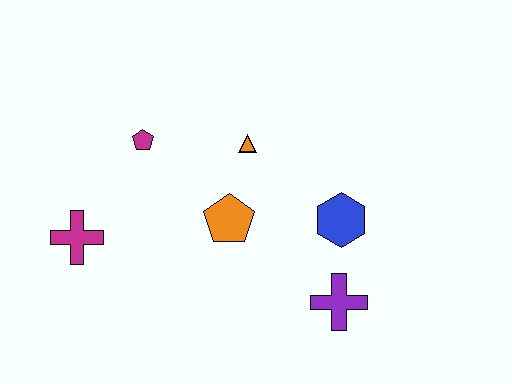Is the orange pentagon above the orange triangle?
No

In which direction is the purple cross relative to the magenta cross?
The purple cross is to the right of the magenta cross.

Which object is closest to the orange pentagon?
The orange triangle is closest to the orange pentagon.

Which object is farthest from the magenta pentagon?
The purple cross is farthest from the magenta pentagon.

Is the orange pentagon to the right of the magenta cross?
Yes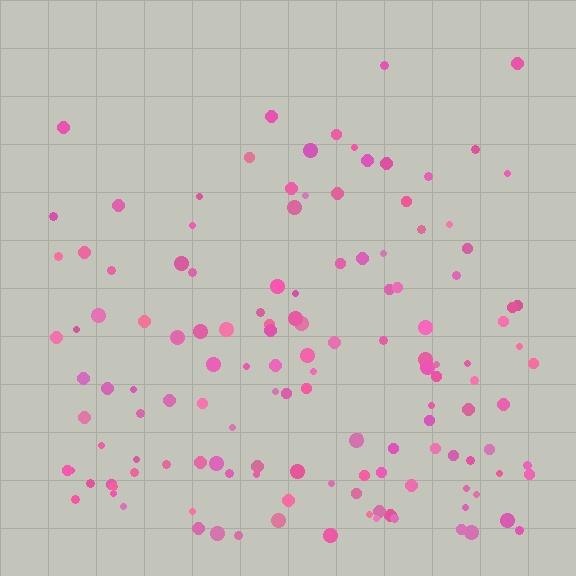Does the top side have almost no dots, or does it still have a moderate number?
Still a moderate number, just noticeably fewer than the bottom.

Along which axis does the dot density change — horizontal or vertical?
Vertical.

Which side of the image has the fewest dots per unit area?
The top.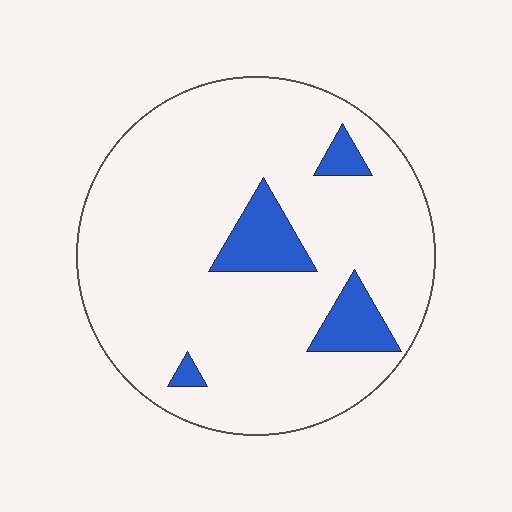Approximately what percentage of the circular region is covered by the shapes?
Approximately 10%.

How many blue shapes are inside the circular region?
4.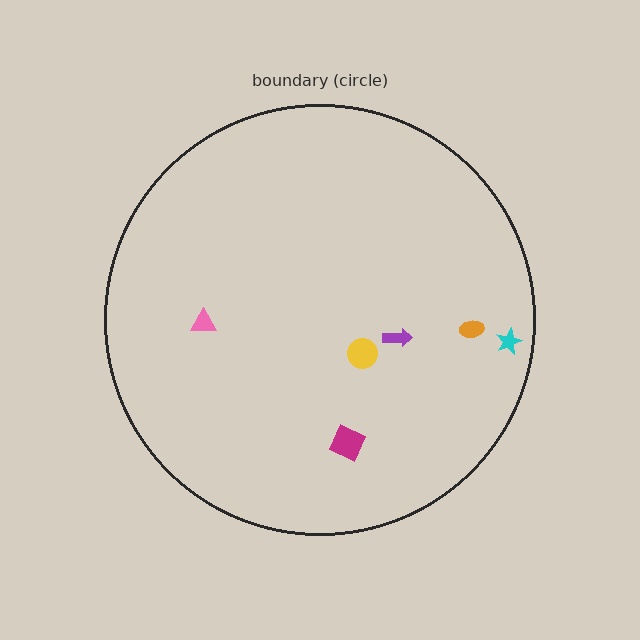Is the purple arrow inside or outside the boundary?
Inside.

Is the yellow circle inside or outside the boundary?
Inside.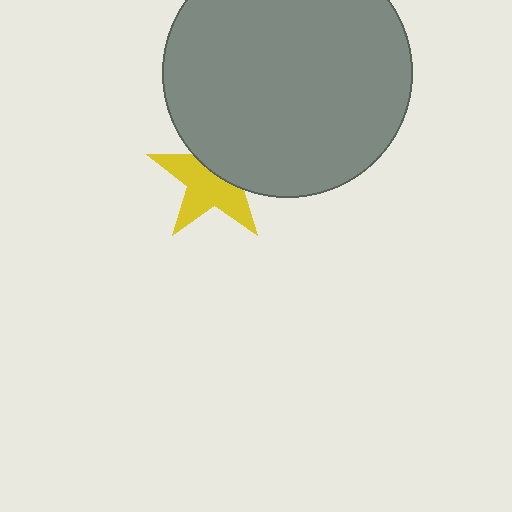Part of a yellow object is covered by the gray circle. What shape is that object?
It is a star.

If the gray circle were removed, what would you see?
You would see the complete yellow star.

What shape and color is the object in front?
The object in front is a gray circle.